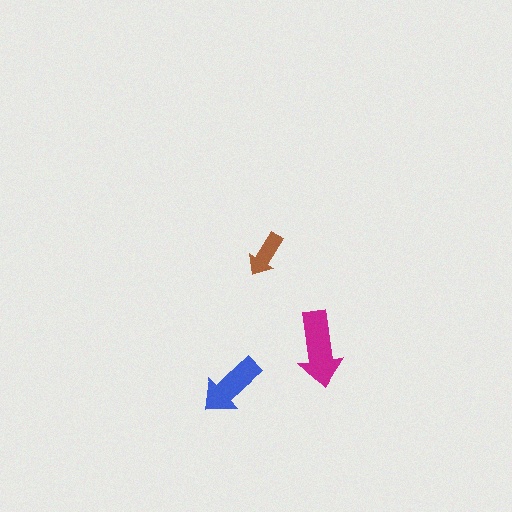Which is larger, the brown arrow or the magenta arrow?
The magenta one.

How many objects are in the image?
There are 3 objects in the image.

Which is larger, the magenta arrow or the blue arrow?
The magenta one.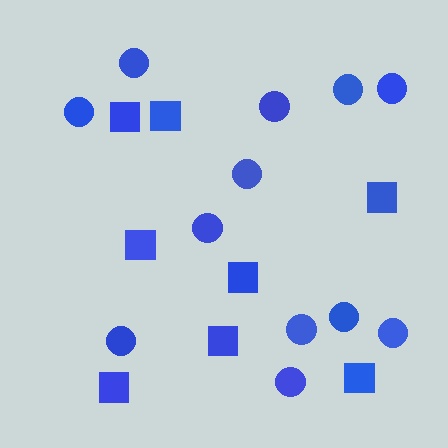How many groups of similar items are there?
There are 2 groups: one group of squares (8) and one group of circles (12).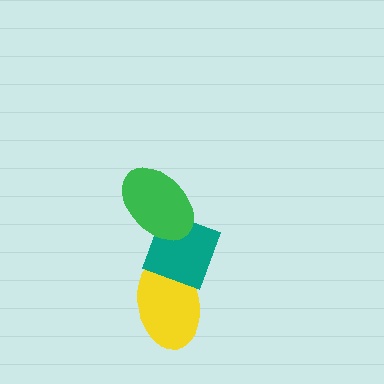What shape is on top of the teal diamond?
The green ellipse is on top of the teal diamond.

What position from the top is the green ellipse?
The green ellipse is 1st from the top.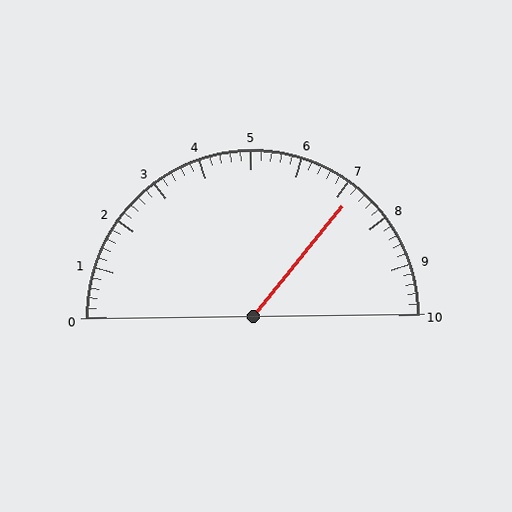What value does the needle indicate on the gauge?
The needle indicates approximately 7.2.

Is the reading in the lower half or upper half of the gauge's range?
The reading is in the upper half of the range (0 to 10).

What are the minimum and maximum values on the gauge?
The gauge ranges from 0 to 10.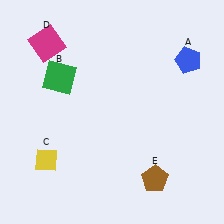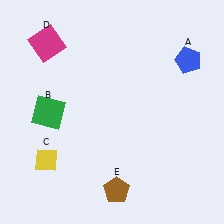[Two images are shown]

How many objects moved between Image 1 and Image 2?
2 objects moved between the two images.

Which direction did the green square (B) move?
The green square (B) moved down.